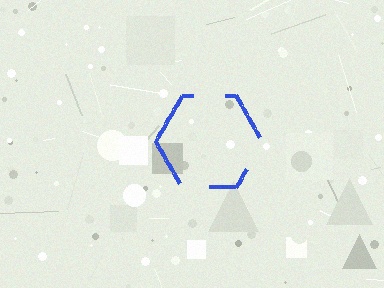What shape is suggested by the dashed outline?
The dashed outline suggests a hexagon.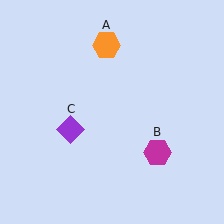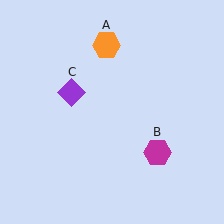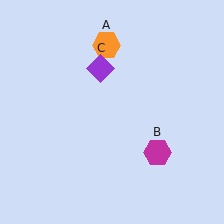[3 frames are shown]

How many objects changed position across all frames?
1 object changed position: purple diamond (object C).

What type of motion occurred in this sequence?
The purple diamond (object C) rotated clockwise around the center of the scene.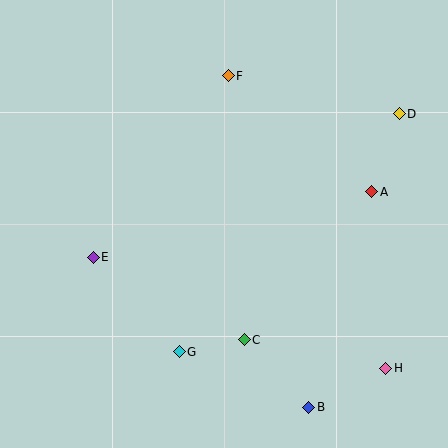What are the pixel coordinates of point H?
Point H is at (386, 368).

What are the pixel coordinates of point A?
Point A is at (372, 192).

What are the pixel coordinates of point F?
Point F is at (228, 76).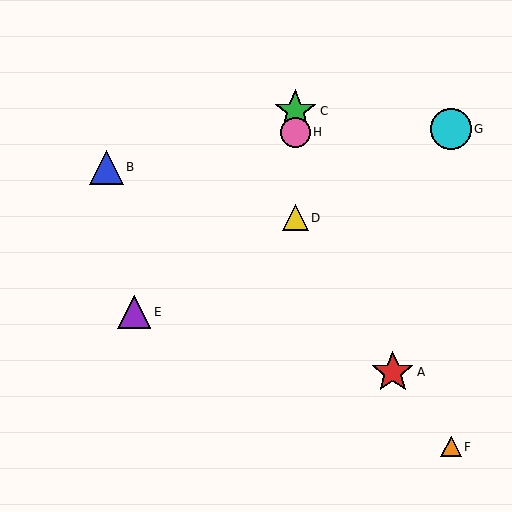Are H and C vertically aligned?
Yes, both are at x≈295.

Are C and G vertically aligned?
No, C is at x≈295 and G is at x≈451.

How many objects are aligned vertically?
3 objects (C, D, H) are aligned vertically.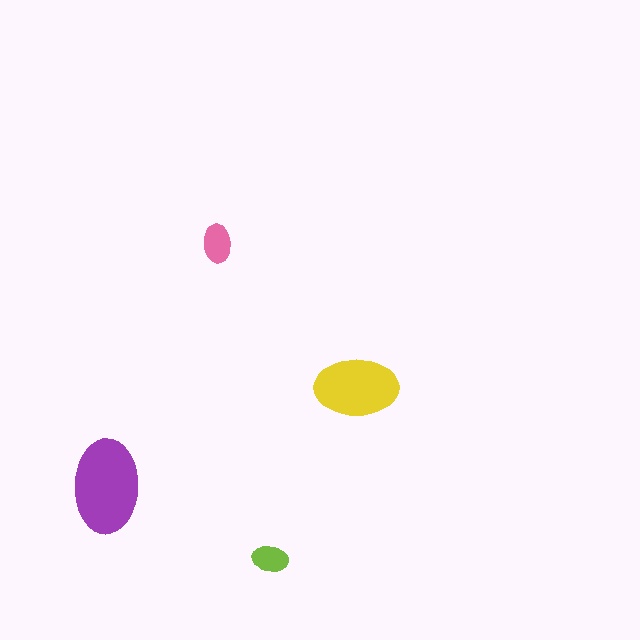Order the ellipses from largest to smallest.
the purple one, the yellow one, the pink one, the lime one.